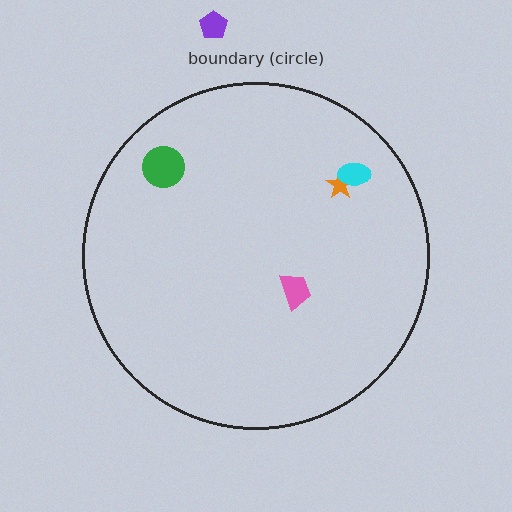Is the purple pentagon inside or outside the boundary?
Outside.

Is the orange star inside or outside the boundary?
Inside.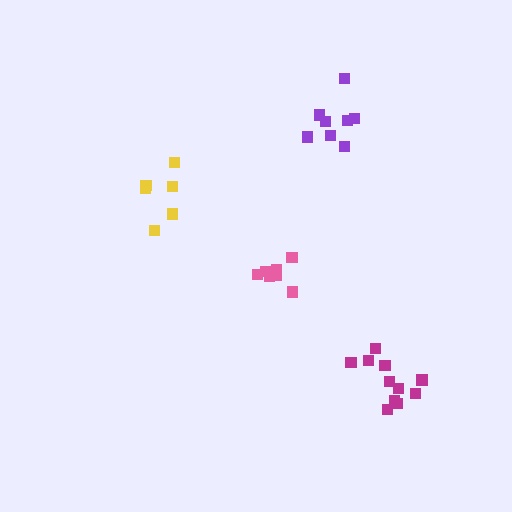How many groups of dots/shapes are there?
There are 4 groups.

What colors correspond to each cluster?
The clusters are colored: yellow, purple, magenta, pink.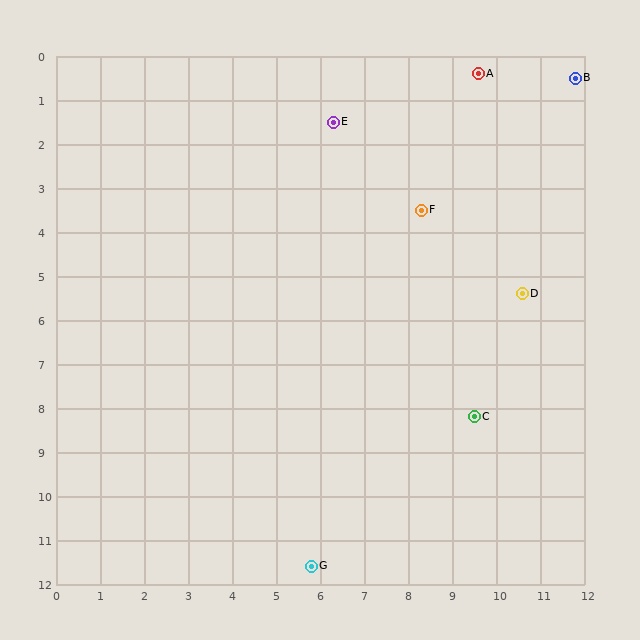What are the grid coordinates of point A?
Point A is at approximately (9.6, 0.4).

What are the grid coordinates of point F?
Point F is at approximately (8.3, 3.5).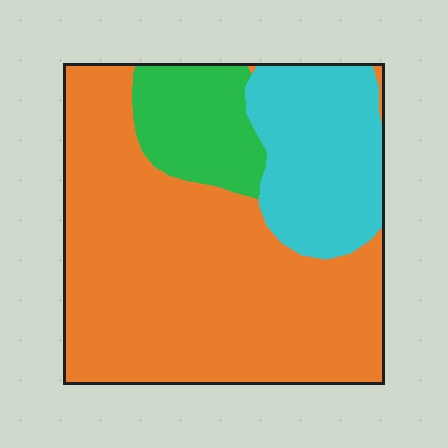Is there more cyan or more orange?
Orange.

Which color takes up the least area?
Green, at roughly 15%.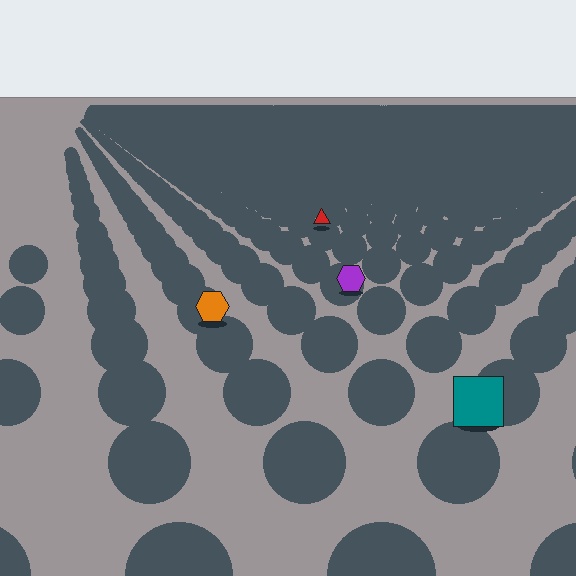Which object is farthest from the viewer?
The red triangle is farthest from the viewer. It appears smaller and the ground texture around it is denser.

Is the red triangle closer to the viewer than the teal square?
No. The teal square is closer — you can tell from the texture gradient: the ground texture is coarser near it.